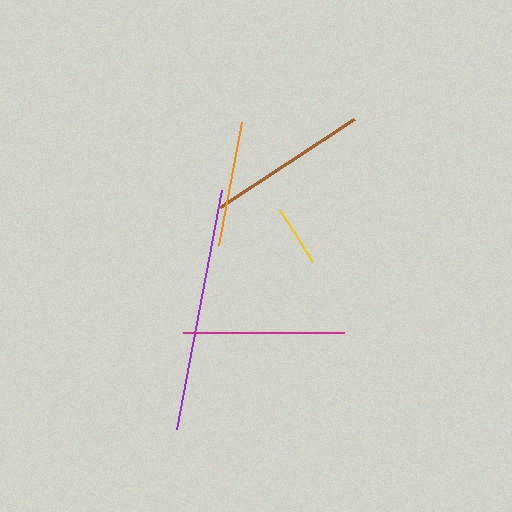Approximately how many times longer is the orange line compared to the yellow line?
The orange line is approximately 2.0 times the length of the yellow line.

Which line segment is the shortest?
The yellow line is the shortest at approximately 62 pixels.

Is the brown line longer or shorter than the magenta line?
The magenta line is longer than the brown line.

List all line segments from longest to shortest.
From longest to shortest: purple, magenta, brown, orange, yellow.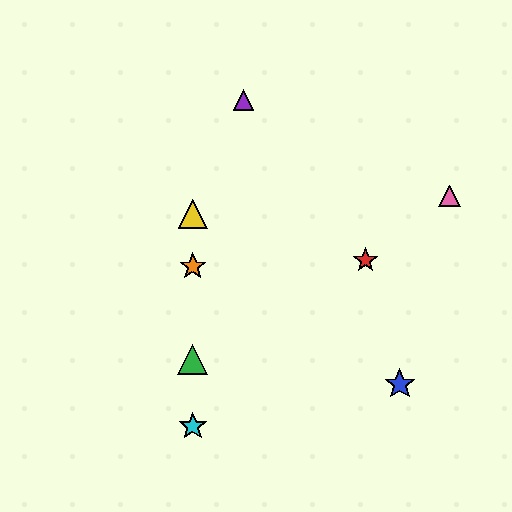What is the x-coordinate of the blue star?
The blue star is at x≈400.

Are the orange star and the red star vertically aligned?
No, the orange star is at x≈193 and the red star is at x≈365.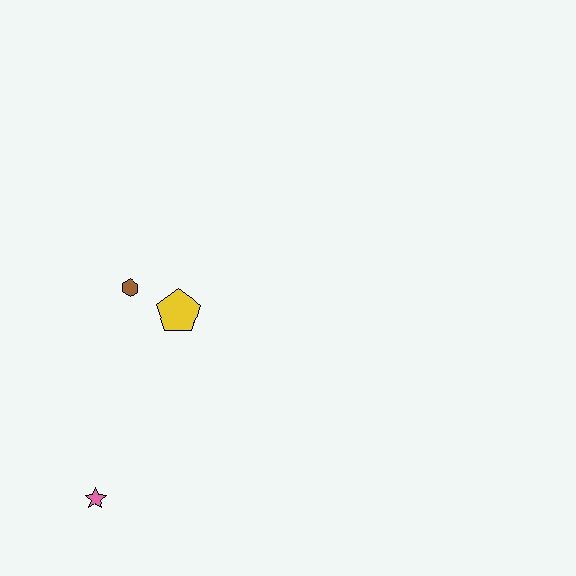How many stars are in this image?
There is 1 star.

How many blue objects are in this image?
There are no blue objects.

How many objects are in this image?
There are 3 objects.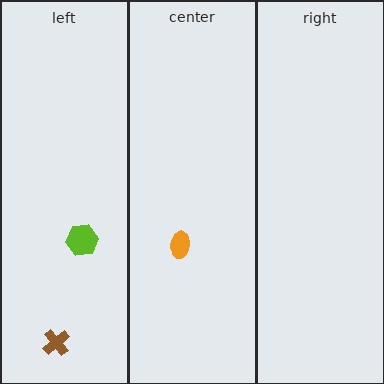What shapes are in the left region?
The lime hexagon, the brown cross.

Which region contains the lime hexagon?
The left region.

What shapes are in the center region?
The orange ellipse.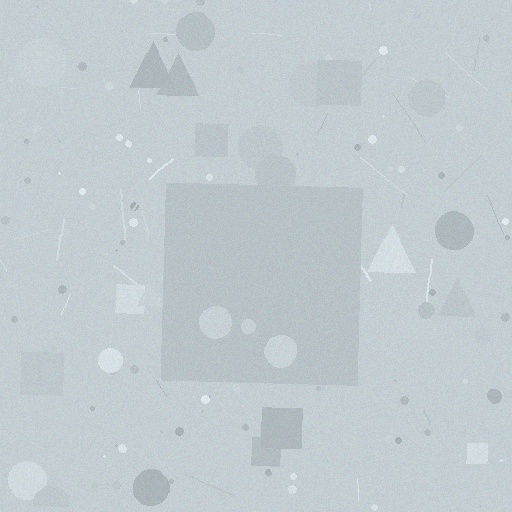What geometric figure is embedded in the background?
A square is embedded in the background.